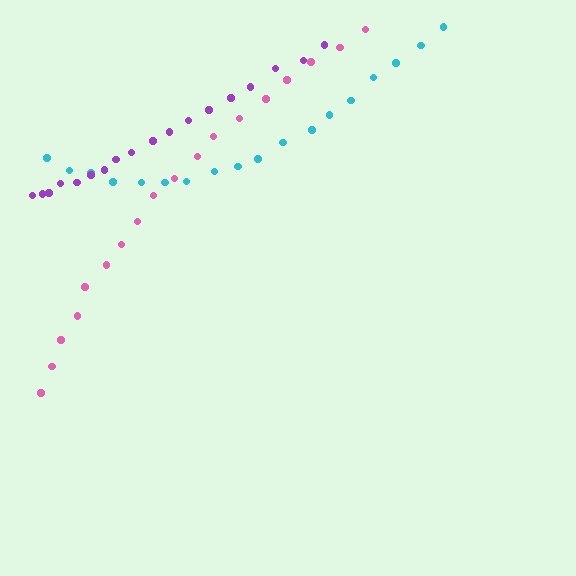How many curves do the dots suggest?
There are 3 distinct paths.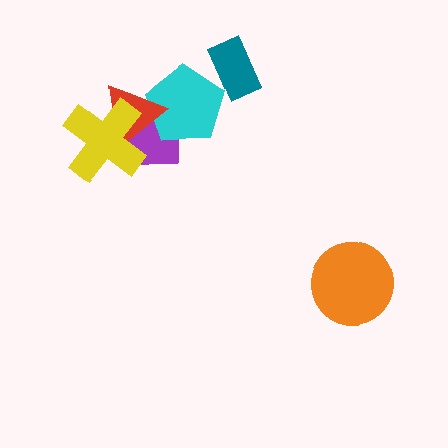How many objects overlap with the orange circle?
0 objects overlap with the orange circle.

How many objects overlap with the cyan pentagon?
3 objects overlap with the cyan pentagon.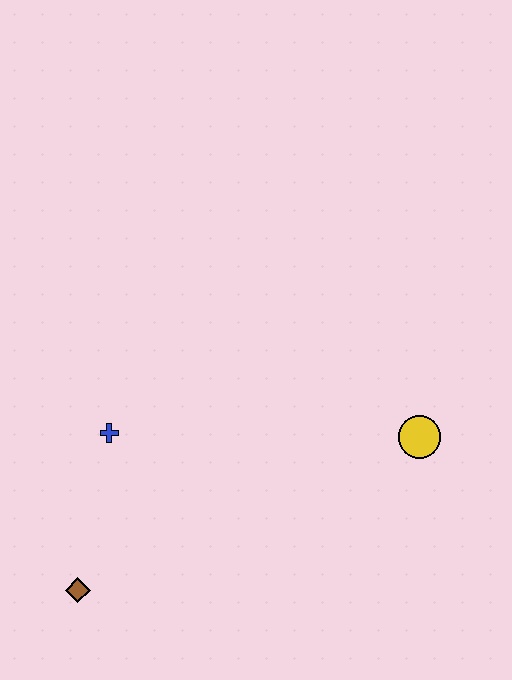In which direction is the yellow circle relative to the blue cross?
The yellow circle is to the right of the blue cross.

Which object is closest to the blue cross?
The brown diamond is closest to the blue cross.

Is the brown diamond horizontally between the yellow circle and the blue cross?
No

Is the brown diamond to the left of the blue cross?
Yes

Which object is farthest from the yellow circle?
The brown diamond is farthest from the yellow circle.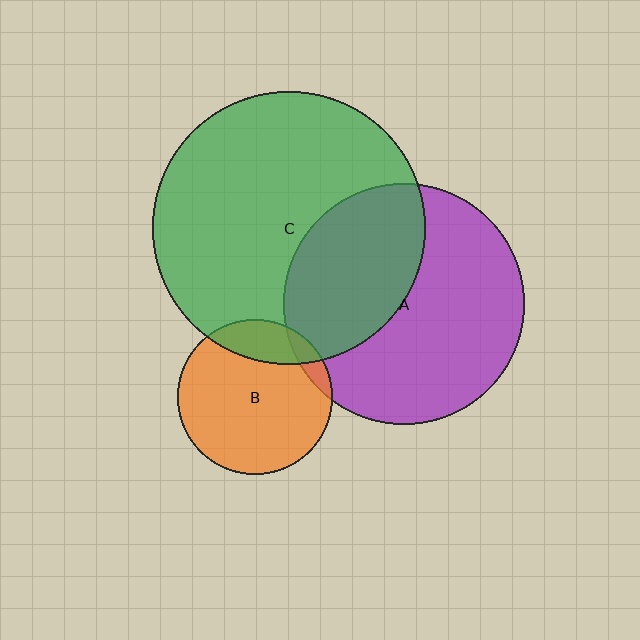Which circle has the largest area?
Circle C (green).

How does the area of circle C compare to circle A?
Approximately 1.3 times.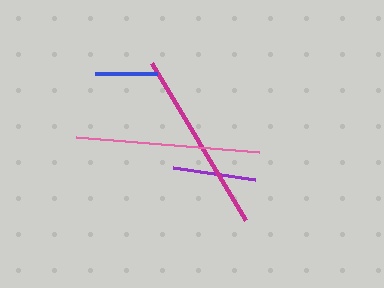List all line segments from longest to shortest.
From longest to shortest: magenta, pink, purple, blue.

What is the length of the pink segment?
The pink segment is approximately 183 pixels long.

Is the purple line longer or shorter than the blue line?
The purple line is longer than the blue line.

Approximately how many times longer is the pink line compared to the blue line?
The pink line is approximately 3.0 times the length of the blue line.